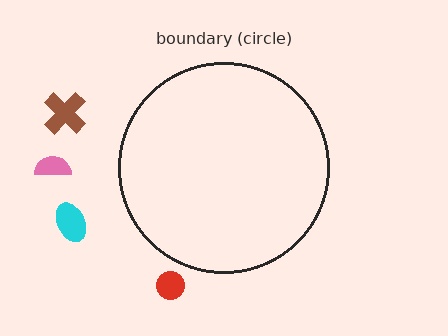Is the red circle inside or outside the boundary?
Outside.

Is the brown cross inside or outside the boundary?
Outside.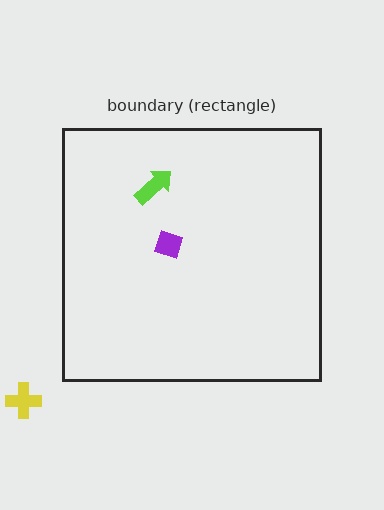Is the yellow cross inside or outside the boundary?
Outside.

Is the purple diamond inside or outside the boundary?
Inside.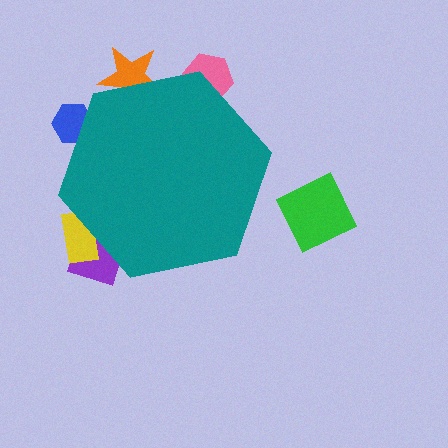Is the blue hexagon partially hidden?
Yes, the blue hexagon is partially hidden behind the teal hexagon.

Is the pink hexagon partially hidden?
Yes, the pink hexagon is partially hidden behind the teal hexagon.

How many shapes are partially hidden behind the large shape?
5 shapes are partially hidden.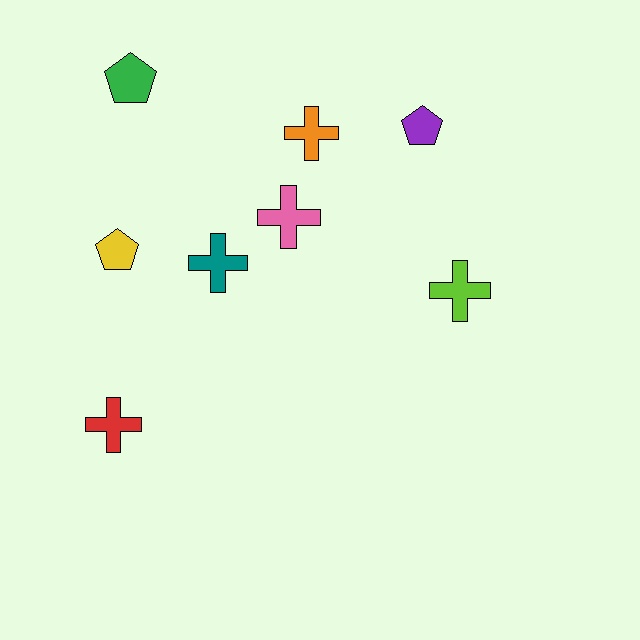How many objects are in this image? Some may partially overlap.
There are 8 objects.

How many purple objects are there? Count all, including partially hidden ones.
There is 1 purple object.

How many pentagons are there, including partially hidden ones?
There are 3 pentagons.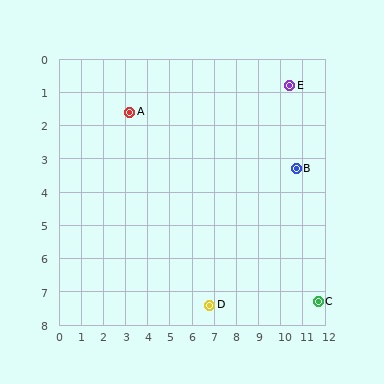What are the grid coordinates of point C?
Point C is at approximately (11.7, 7.3).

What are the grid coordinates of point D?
Point D is at approximately (6.8, 7.4).